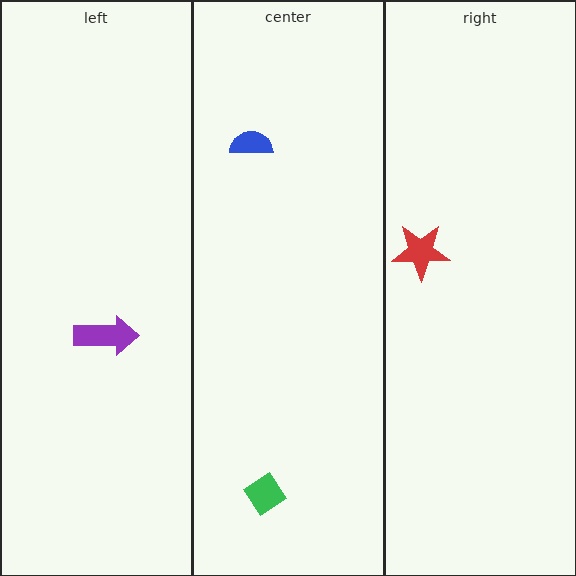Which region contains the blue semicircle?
The center region.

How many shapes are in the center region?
2.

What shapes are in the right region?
The red star.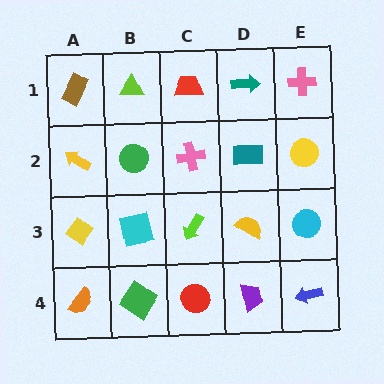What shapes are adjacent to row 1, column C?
A pink cross (row 2, column C), a lime triangle (row 1, column B), a teal arrow (row 1, column D).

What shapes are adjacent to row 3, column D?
A teal rectangle (row 2, column D), a purple trapezoid (row 4, column D), a lime arrow (row 3, column C), a cyan circle (row 3, column E).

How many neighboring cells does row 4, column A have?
2.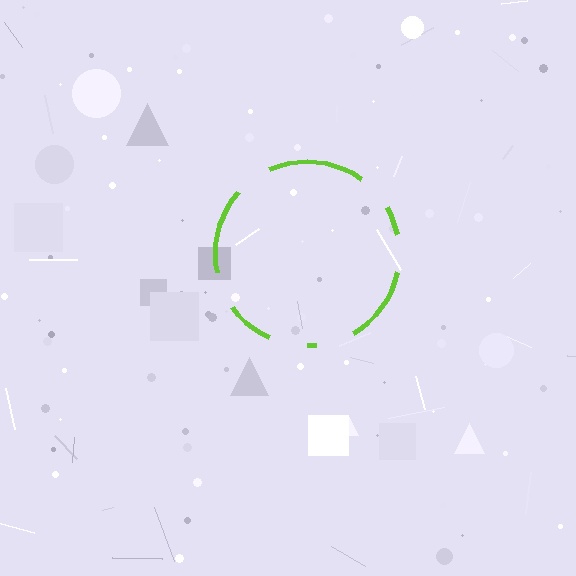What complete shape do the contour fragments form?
The contour fragments form a circle.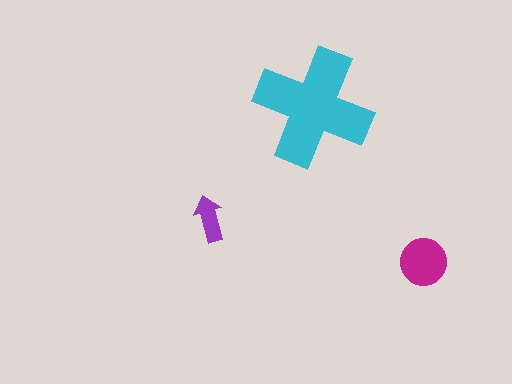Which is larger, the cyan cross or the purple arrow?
The cyan cross.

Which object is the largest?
The cyan cross.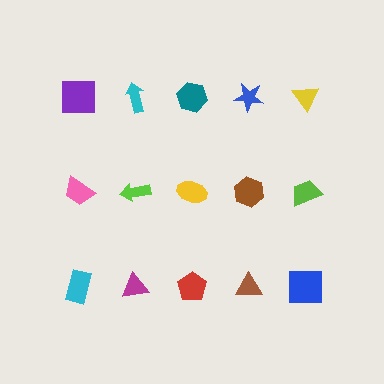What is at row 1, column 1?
A purple square.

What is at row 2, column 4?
A brown hexagon.